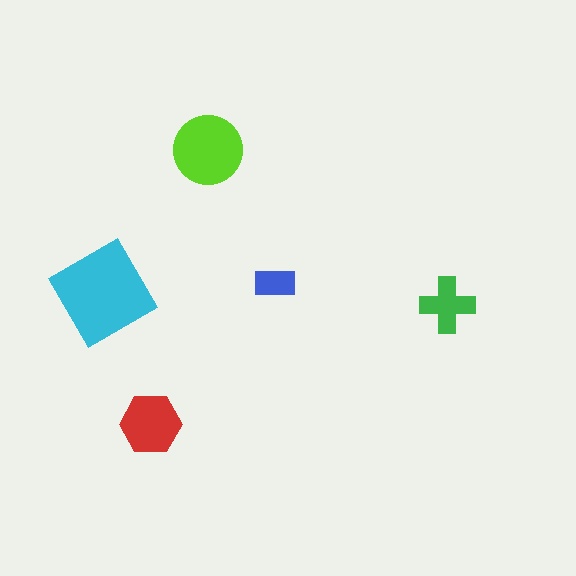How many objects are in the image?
There are 5 objects in the image.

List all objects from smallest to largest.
The blue rectangle, the green cross, the red hexagon, the lime circle, the cyan diamond.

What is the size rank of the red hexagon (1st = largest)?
3rd.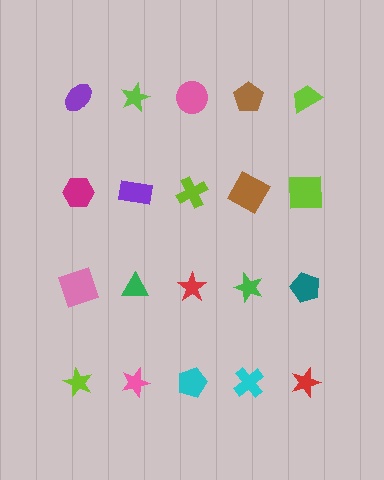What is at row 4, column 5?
A red star.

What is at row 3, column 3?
A red star.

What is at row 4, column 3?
A cyan pentagon.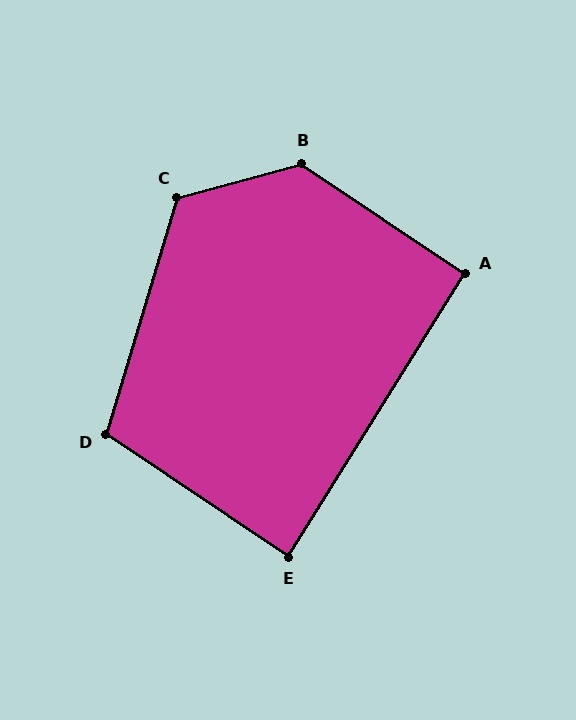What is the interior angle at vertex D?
Approximately 107 degrees (obtuse).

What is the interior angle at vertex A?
Approximately 92 degrees (approximately right).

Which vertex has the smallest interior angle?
E, at approximately 88 degrees.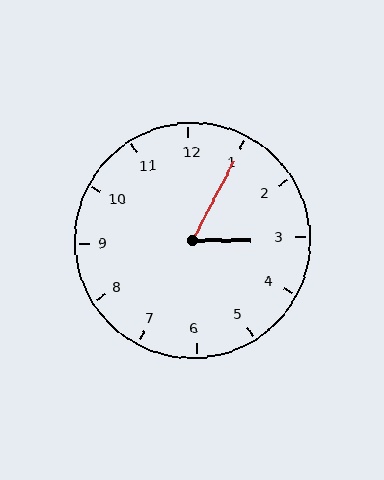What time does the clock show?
3:05.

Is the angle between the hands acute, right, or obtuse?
It is acute.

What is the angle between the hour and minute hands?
Approximately 62 degrees.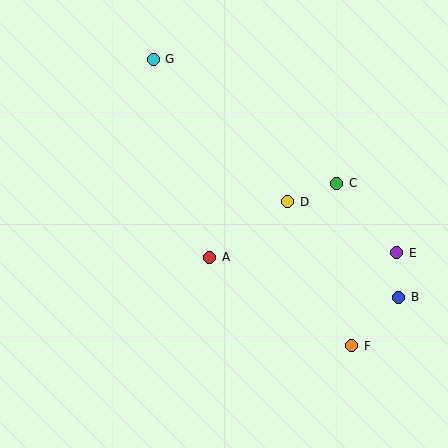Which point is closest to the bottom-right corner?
Point F is closest to the bottom-right corner.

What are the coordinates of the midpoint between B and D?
The midpoint between B and D is at (343, 249).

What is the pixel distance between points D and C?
The distance between D and C is 52 pixels.